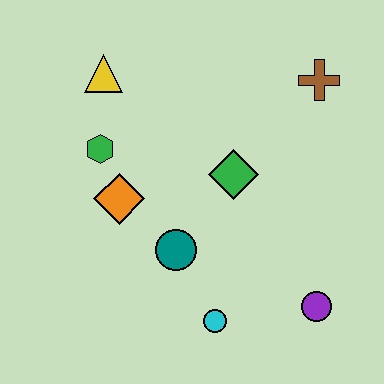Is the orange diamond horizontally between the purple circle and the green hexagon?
Yes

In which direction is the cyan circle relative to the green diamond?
The cyan circle is below the green diamond.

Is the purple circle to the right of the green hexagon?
Yes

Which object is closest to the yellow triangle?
The green hexagon is closest to the yellow triangle.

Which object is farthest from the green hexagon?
The purple circle is farthest from the green hexagon.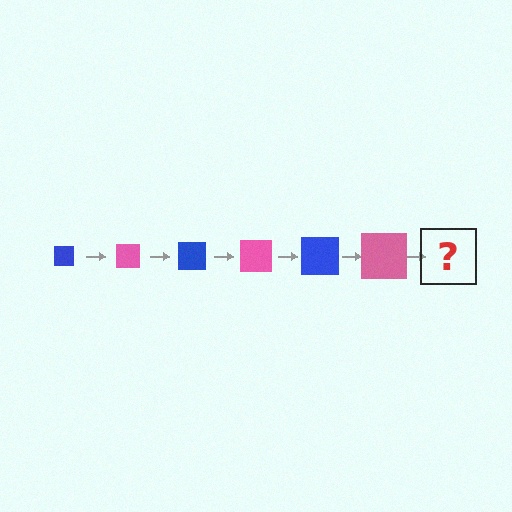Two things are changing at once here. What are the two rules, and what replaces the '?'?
The two rules are that the square grows larger each step and the color cycles through blue and pink. The '?' should be a blue square, larger than the previous one.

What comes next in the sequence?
The next element should be a blue square, larger than the previous one.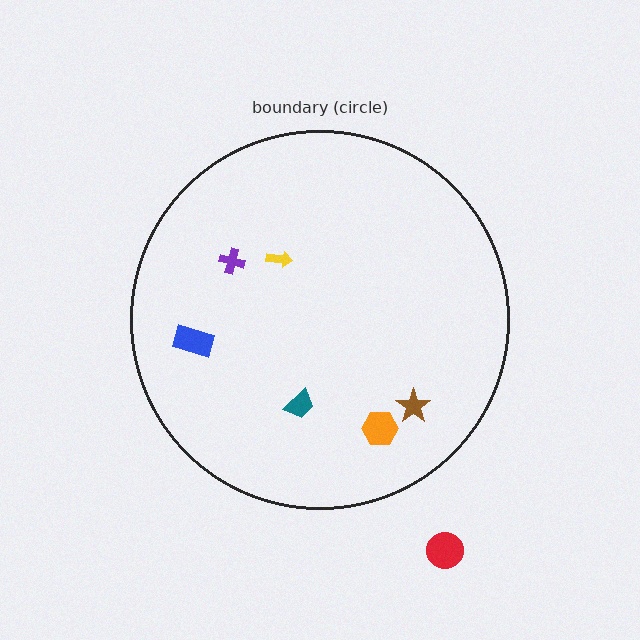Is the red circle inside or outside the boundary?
Outside.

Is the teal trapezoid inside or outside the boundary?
Inside.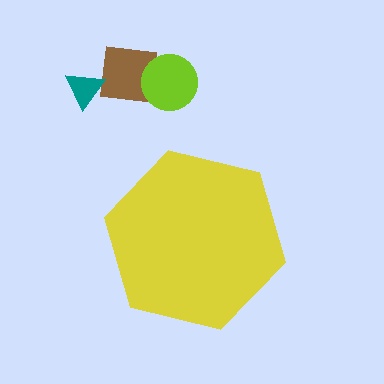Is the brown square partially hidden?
No, the brown square is fully visible.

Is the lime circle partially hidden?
No, the lime circle is fully visible.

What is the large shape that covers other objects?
A yellow hexagon.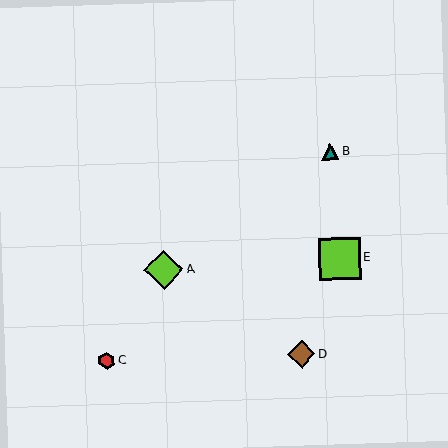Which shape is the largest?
The lime square (labeled E) is the largest.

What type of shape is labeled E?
Shape E is a lime square.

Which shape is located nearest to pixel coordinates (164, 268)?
The lime diamond (labeled A) at (164, 270) is nearest to that location.